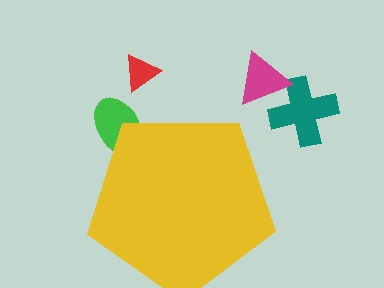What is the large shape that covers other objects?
A yellow pentagon.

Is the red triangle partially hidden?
No, the red triangle is fully visible.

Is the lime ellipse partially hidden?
Yes, the lime ellipse is partially hidden behind the yellow pentagon.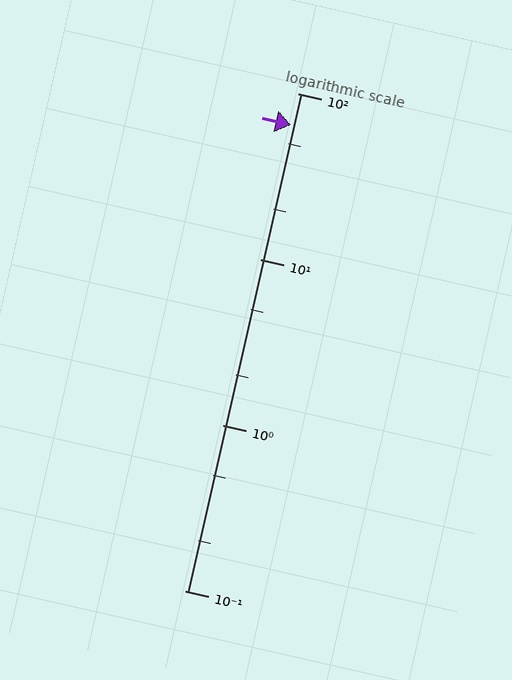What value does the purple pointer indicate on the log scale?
The pointer indicates approximately 64.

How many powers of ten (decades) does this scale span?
The scale spans 3 decades, from 0.1 to 100.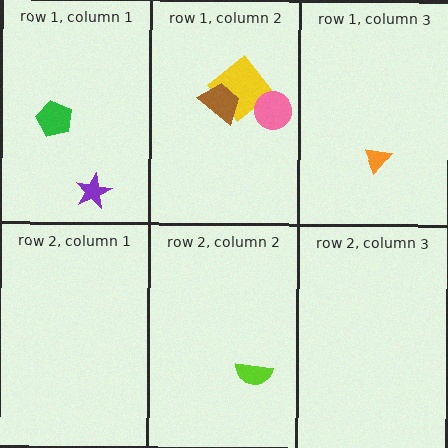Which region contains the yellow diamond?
The row 1, column 2 region.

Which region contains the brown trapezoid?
The row 1, column 2 region.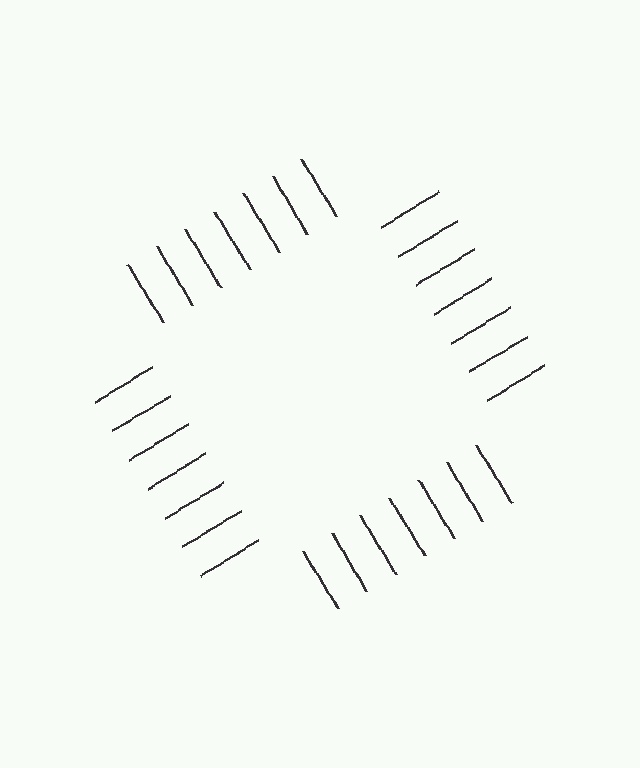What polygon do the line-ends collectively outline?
An illusory square — the line segments terminate on its edges but no continuous stroke is drawn.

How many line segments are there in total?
28 — 7 along each of the 4 edges.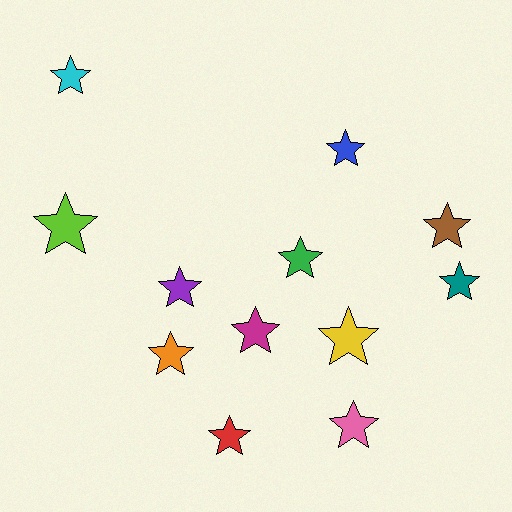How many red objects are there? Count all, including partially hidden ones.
There is 1 red object.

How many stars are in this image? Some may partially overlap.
There are 12 stars.